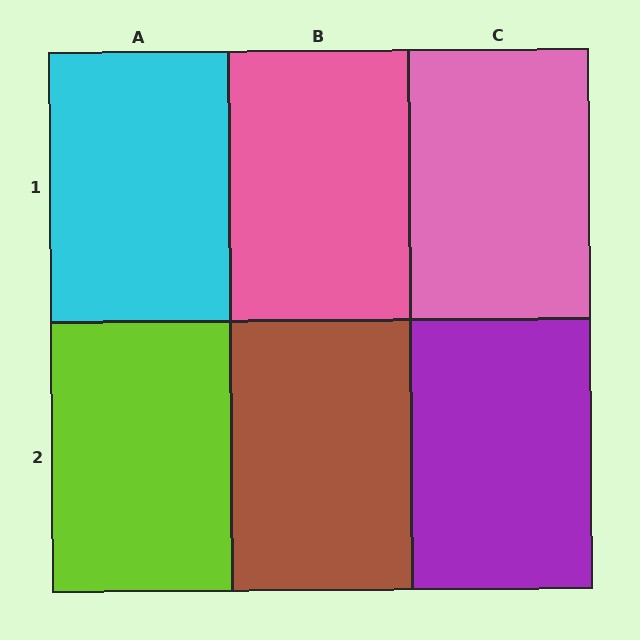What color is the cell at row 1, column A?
Cyan.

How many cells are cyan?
1 cell is cyan.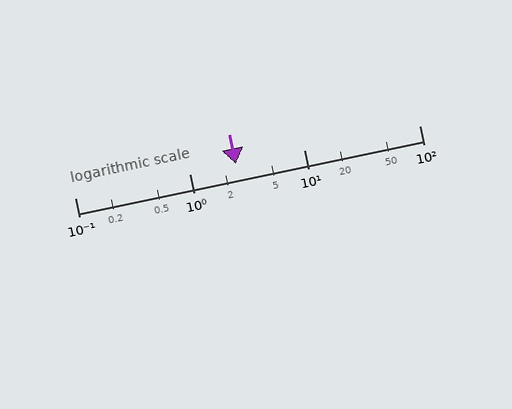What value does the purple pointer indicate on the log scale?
The pointer indicates approximately 2.5.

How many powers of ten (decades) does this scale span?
The scale spans 3 decades, from 0.1 to 100.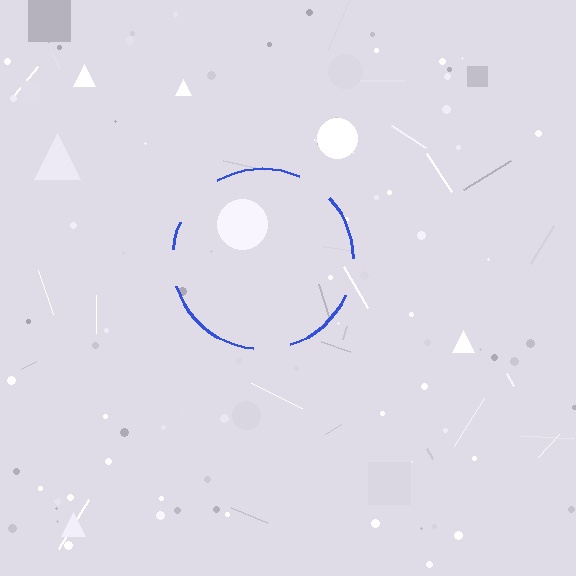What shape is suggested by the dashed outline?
The dashed outline suggests a circle.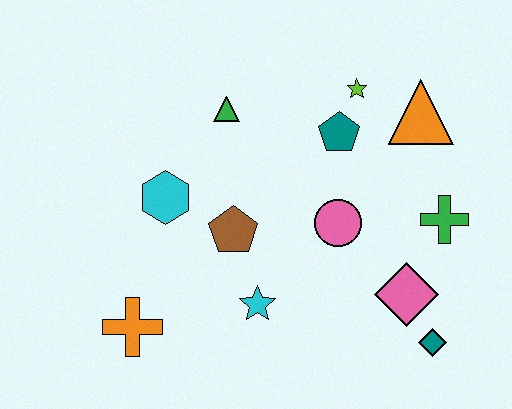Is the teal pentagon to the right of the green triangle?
Yes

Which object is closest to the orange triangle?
The lime star is closest to the orange triangle.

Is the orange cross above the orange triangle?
No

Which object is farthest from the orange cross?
The orange triangle is farthest from the orange cross.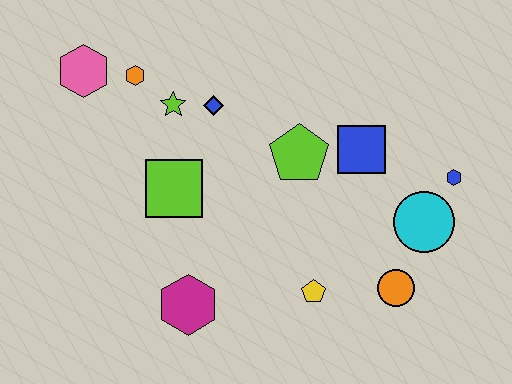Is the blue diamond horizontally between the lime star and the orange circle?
Yes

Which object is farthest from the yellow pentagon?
The pink hexagon is farthest from the yellow pentagon.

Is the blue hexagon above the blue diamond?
No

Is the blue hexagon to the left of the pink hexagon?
No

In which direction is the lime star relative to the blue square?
The lime star is to the left of the blue square.